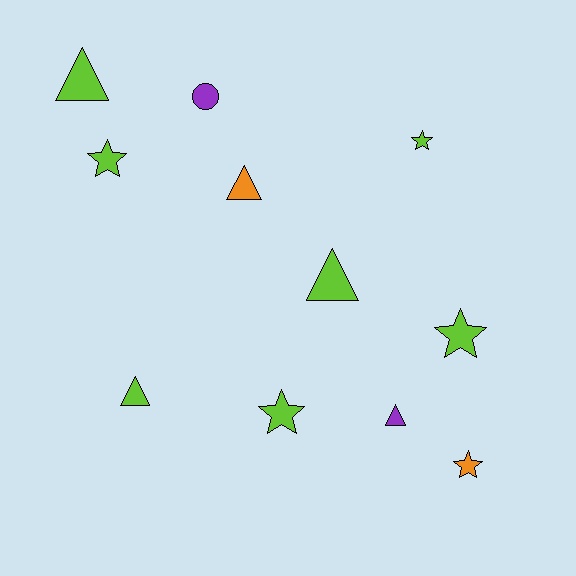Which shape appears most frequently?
Star, with 5 objects.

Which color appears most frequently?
Lime, with 7 objects.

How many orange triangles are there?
There is 1 orange triangle.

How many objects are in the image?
There are 11 objects.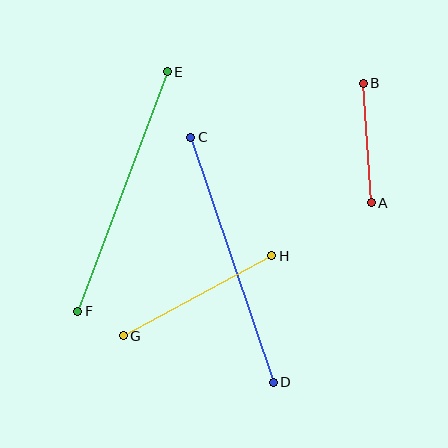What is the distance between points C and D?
The distance is approximately 258 pixels.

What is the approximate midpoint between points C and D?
The midpoint is at approximately (232, 260) pixels.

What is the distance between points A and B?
The distance is approximately 120 pixels.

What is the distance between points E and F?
The distance is approximately 256 pixels.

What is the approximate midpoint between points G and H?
The midpoint is at approximately (198, 296) pixels.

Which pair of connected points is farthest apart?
Points C and D are farthest apart.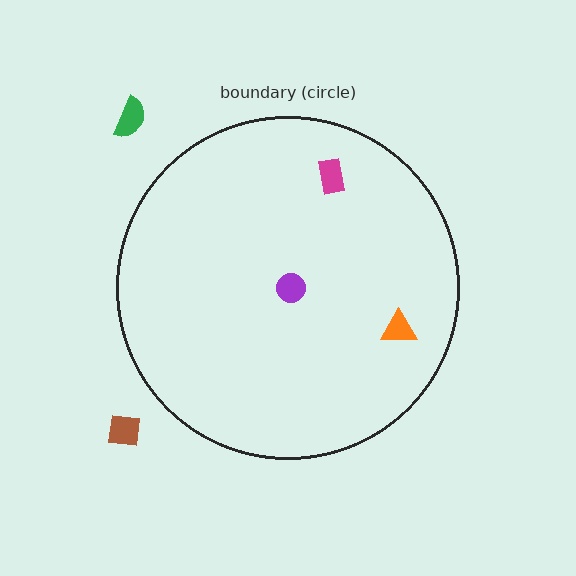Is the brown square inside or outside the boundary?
Outside.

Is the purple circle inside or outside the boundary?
Inside.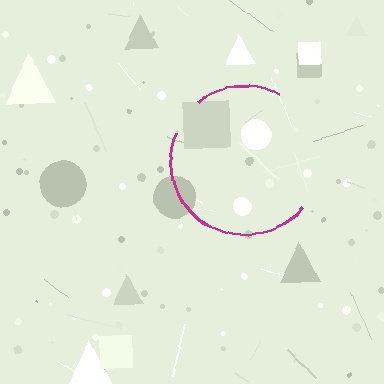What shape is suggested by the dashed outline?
The dashed outline suggests a circle.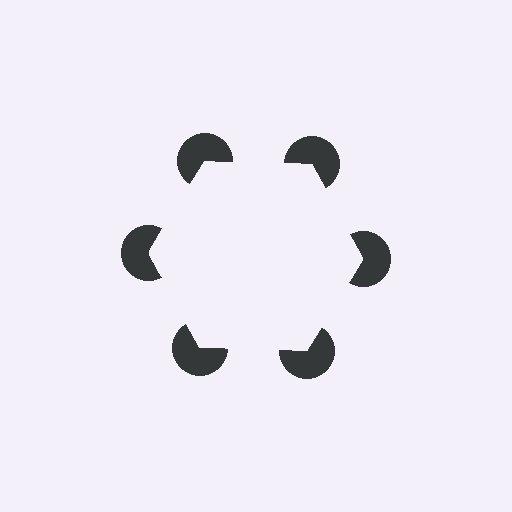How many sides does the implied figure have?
6 sides.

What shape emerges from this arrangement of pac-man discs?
An illusory hexagon — its edges are inferred from the aligned wedge cuts in the pac-man discs, not physically drawn.